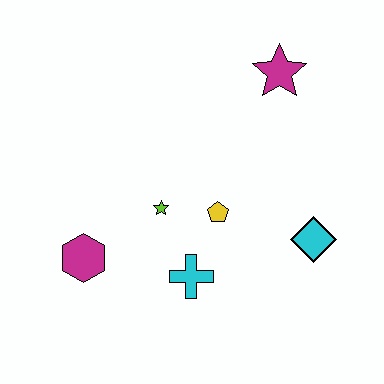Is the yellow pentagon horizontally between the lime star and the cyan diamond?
Yes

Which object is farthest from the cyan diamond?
The magenta hexagon is farthest from the cyan diamond.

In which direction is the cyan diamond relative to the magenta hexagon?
The cyan diamond is to the right of the magenta hexagon.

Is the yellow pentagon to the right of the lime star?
Yes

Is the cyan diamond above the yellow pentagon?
No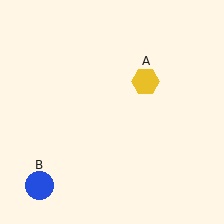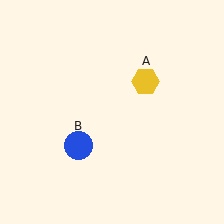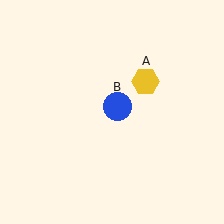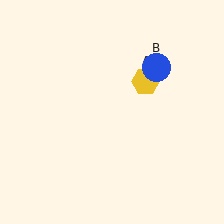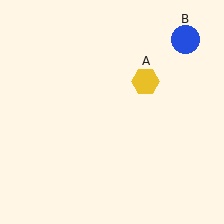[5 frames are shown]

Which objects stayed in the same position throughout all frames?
Yellow hexagon (object A) remained stationary.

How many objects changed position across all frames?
1 object changed position: blue circle (object B).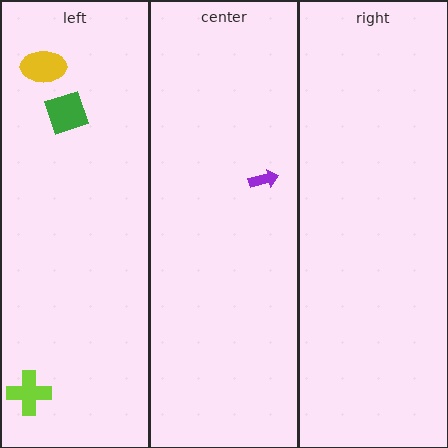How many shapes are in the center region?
1.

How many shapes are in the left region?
3.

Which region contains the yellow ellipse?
The left region.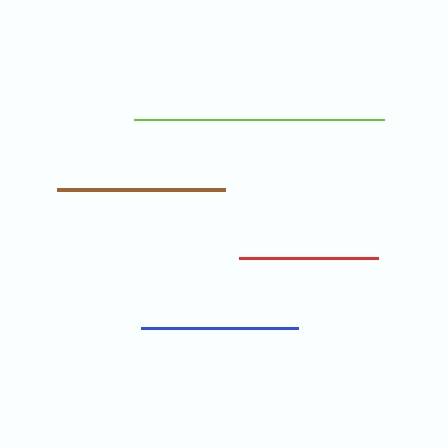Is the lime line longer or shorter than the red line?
The lime line is longer than the red line.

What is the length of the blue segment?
The blue segment is approximately 157 pixels long.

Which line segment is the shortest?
The red line is the shortest at approximately 139 pixels.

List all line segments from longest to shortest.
From longest to shortest: lime, brown, blue, red.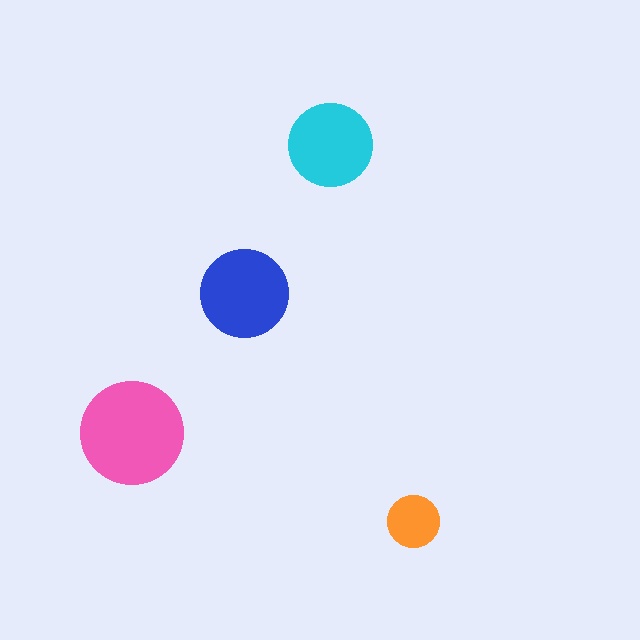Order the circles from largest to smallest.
the pink one, the blue one, the cyan one, the orange one.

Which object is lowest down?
The orange circle is bottommost.